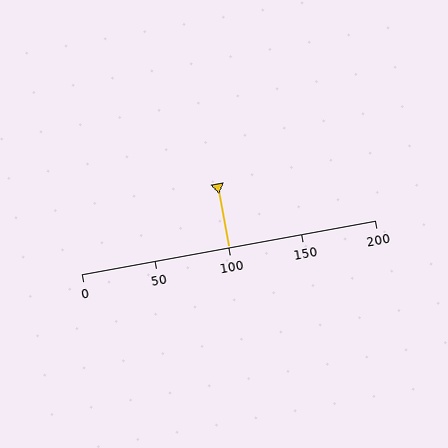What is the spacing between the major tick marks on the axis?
The major ticks are spaced 50 apart.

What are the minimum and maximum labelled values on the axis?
The axis runs from 0 to 200.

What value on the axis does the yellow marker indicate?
The marker indicates approximately 100.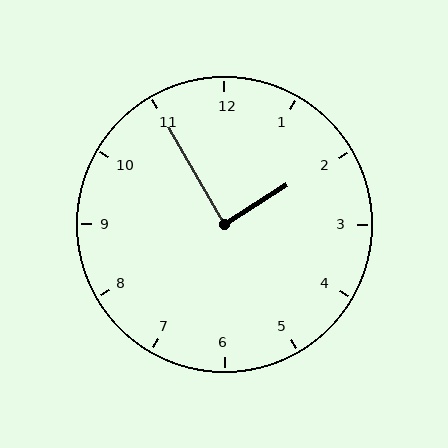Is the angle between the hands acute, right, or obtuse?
It is right.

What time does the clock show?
1:55.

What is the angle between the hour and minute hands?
Approximately 88 degrees.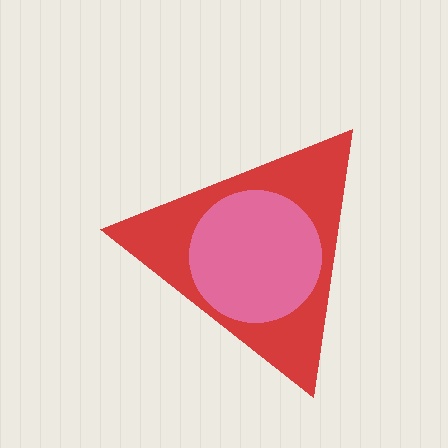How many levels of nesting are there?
2.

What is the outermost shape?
The red triangle.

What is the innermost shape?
The pink circle.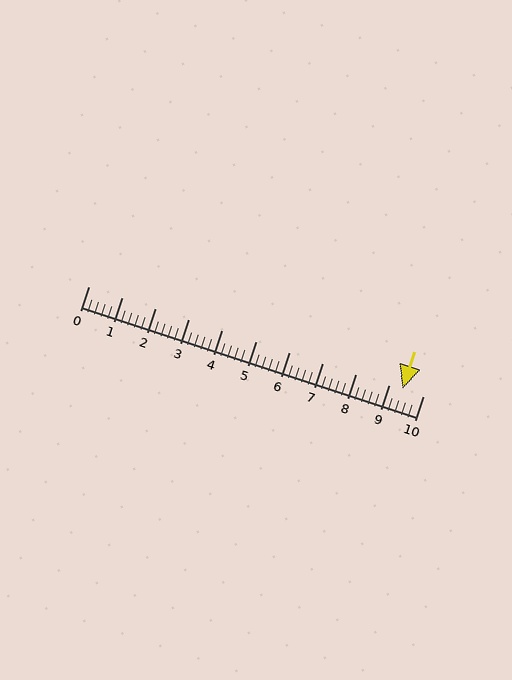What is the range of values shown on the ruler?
The ruler shows values from 0 to 10.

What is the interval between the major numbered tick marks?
The major tick marks are spaced 1 units apart.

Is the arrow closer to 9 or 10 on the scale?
The arrow is closer to 9.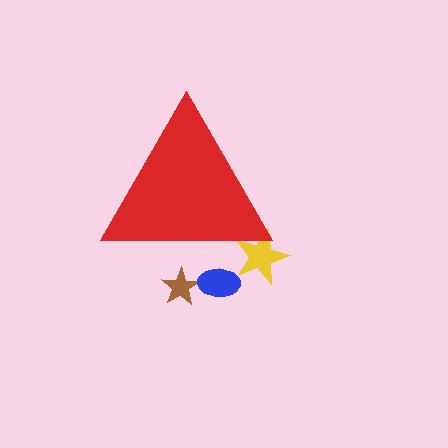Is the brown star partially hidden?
Yes, the brown star is partially hidden behind the red triangle.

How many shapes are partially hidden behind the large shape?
3 shapes are partially hidden.